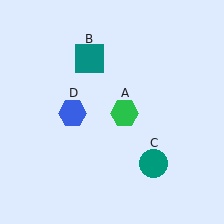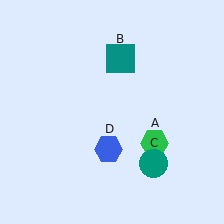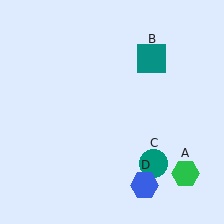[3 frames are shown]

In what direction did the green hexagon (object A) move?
The green hexagon (object A) moved down and to the right.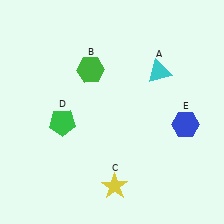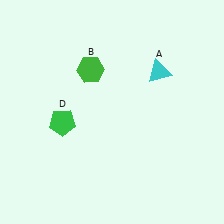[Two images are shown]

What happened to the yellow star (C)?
The yellow star (C) was removed in Image 2. It was in the bottom-right area of Image 1.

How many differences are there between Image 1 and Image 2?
There are 2 differences between the two images.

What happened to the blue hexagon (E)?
The blue hexagon (E) was removed in Image 2. It was in the bottom-right area of Image 1.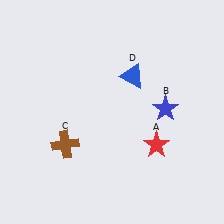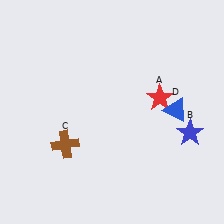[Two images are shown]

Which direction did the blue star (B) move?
The blue star (B) moved down.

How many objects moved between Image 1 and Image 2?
3 objects moved between the two images.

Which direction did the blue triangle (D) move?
The blue triangle (D) moved right.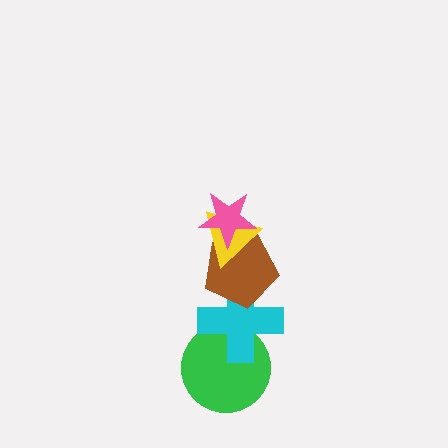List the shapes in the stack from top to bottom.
From top to bottom: the pink star, the yellow triangle, the brown pentagon, the cyan cross, the green circle.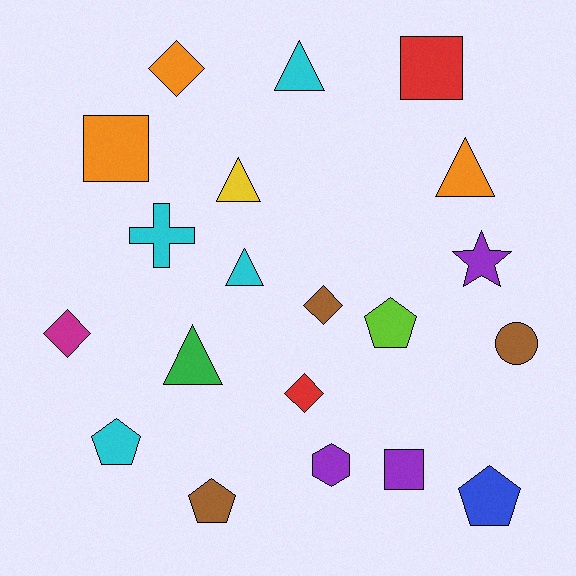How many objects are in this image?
There are 20 objects.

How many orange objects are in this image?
There are 3 orange objects.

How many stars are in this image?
There is 1 star.